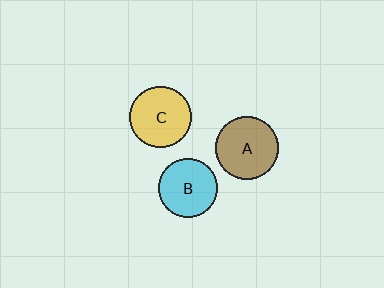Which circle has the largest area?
Circle A (brown).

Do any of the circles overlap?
No, none of the circles overlap.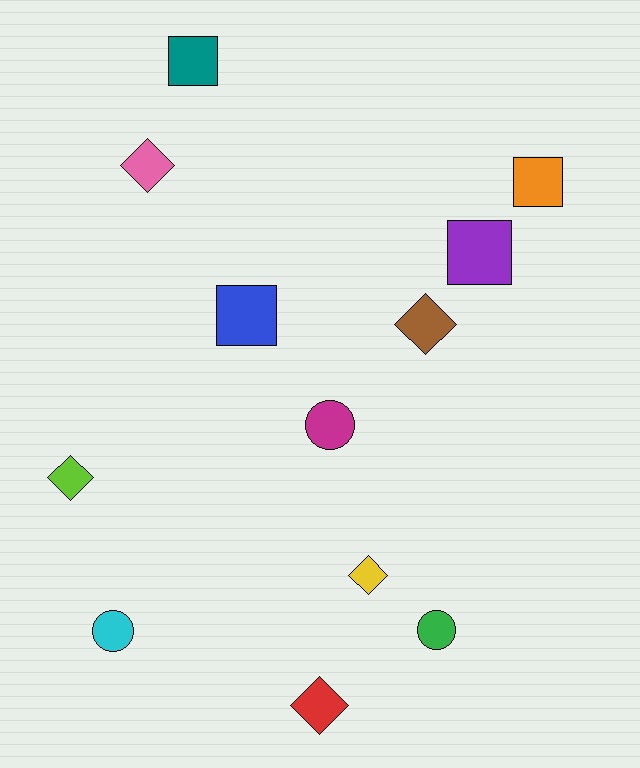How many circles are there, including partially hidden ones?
There are 3 circles.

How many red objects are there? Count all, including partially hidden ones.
There is 1 red object.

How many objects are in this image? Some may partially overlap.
There are 12 objects.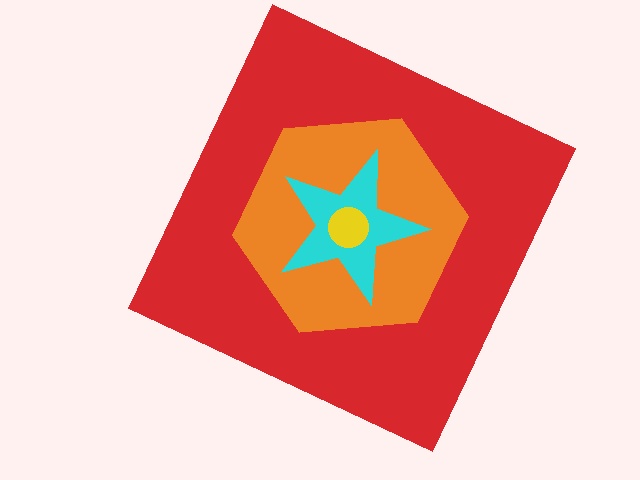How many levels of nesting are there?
4.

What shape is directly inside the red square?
The orange hexagon.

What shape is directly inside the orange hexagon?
The cyan star.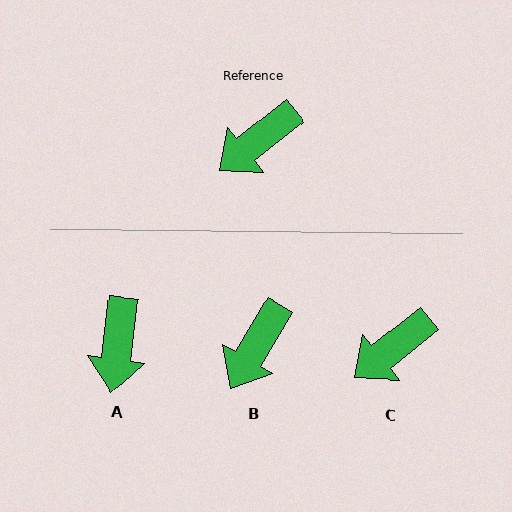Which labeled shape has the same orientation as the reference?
C.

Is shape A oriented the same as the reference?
No, it is off by about 44 degrees.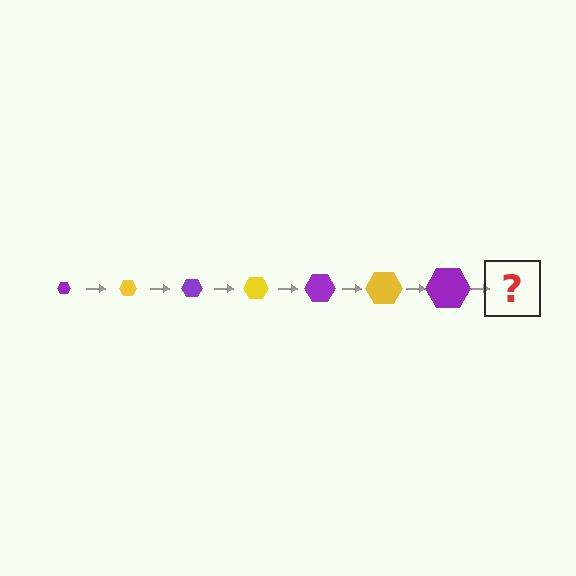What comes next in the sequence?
The next element should be a yellow hexagon, larger than the previous one.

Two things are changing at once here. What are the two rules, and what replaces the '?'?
The two rules are that the hexagon grows larger each step and the color cycles through purple and yellow. The '?' should be a yellow hexagon, larger than the previous one.